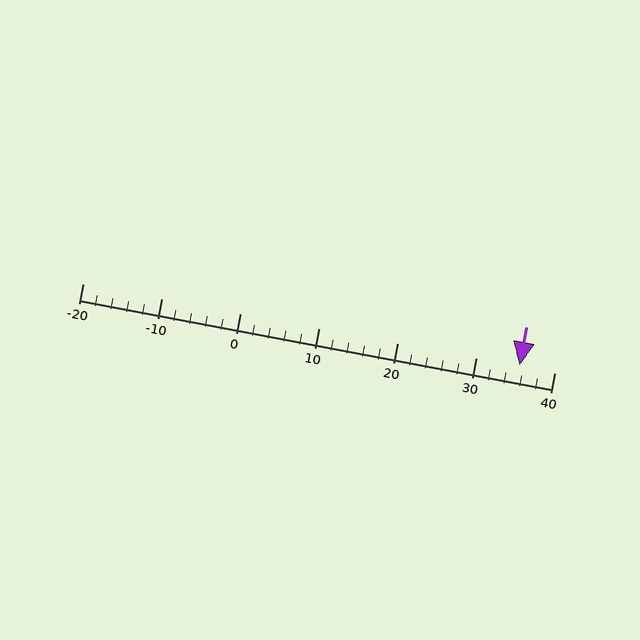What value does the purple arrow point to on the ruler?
The purple arrow points to approximately 36.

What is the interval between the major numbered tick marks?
The major tick marks are spaced 10 units apart.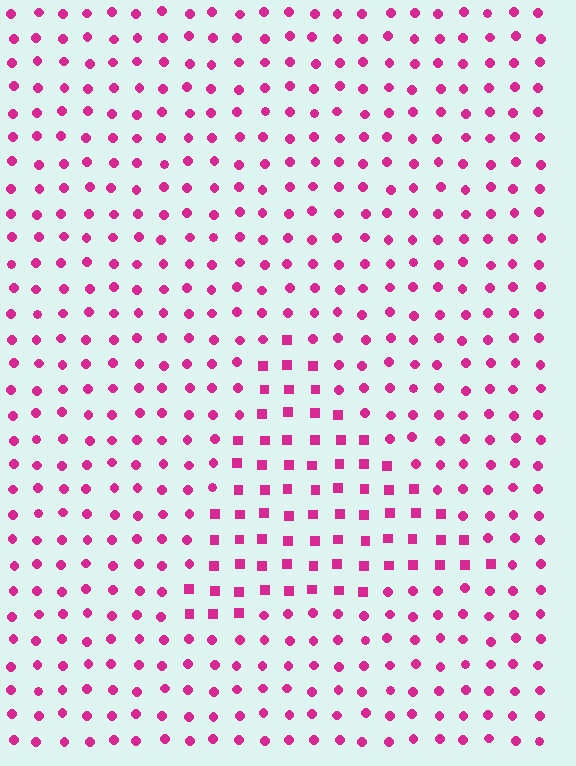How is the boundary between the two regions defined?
The boundary is defined by a change in element shape: squares inside vs. circles outside. All elements share the same color and spacing.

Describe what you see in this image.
The image is filled with small magenta elements arranged in a uniform grid. A triangle-shaped region contains squares, while the surrounding area contains circles. The boundary is defined purely by the change in element shape.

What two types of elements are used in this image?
The image uses squares inside the triangle region and circles outside it.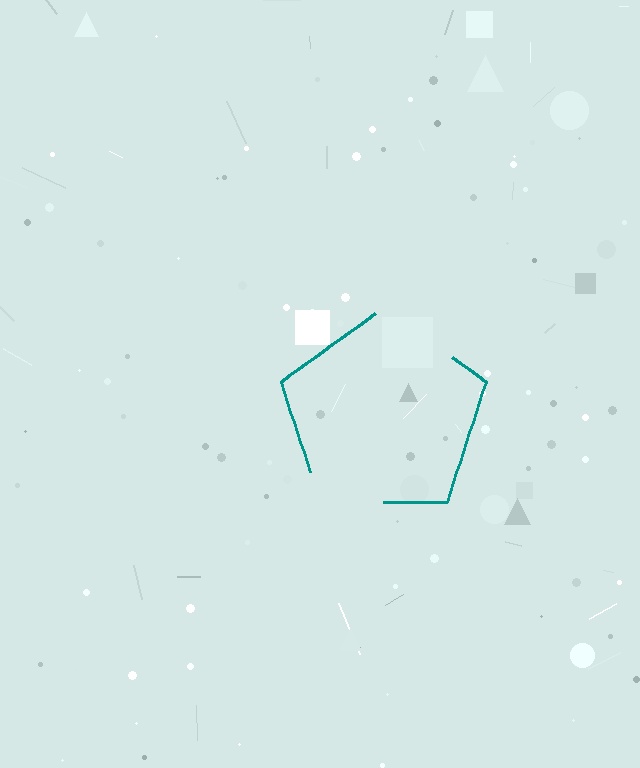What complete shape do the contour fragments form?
The contour fragments form a pentagon.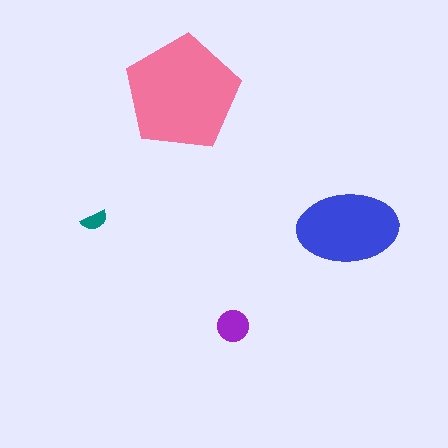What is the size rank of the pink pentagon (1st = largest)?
1st.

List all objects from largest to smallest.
The pink pentagon, the blue ellipse, the purple circle, the teal semicircle.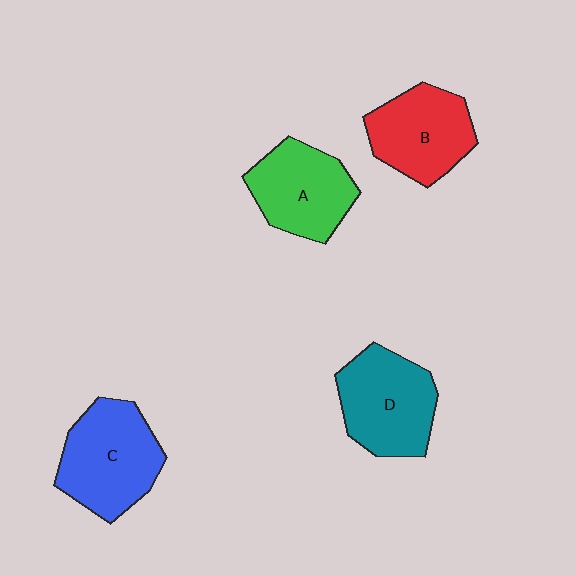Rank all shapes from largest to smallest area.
From largest to smallest: C (blue), D (teal), A (green), B (red).